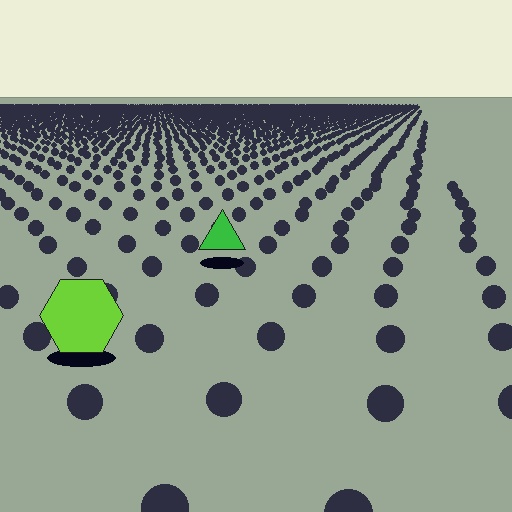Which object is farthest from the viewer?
The green triangle is farthest from the viewer. It appears smaller and the ground texture around it is denser.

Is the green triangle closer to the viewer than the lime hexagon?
No. The lime hexagon is closer — you can tell from the texture gradient: the ground texture is coarser near it.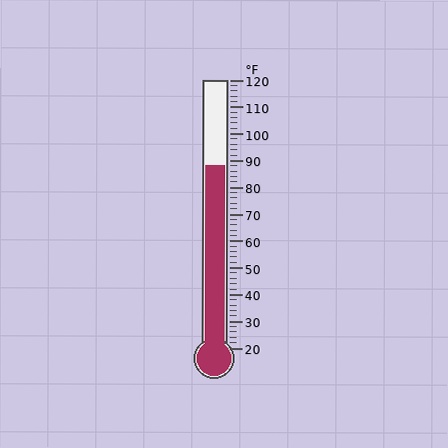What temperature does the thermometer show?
The thermometer shows approximately 88°F.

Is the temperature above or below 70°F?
The temperature is above 70°F.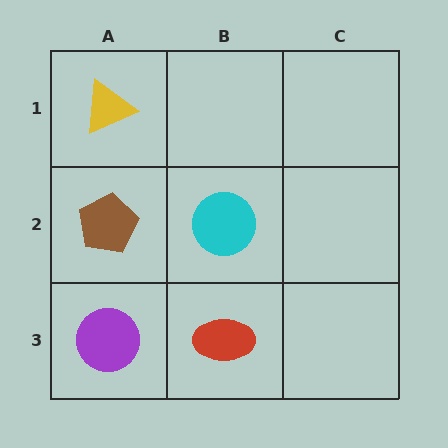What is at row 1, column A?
A yellow triangle.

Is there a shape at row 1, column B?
No, that cell is empty.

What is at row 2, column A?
A brown pentagon.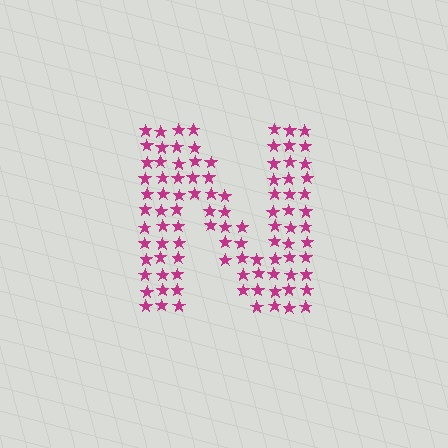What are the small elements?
The small elements are stars.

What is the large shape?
The large shape is the letter N.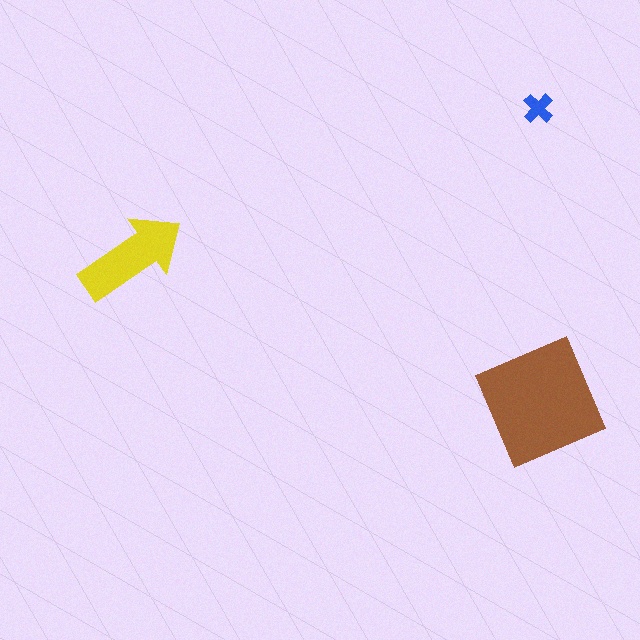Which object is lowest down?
The brown square is bottommost.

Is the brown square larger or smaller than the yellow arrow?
Larger.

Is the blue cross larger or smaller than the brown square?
Smaller.